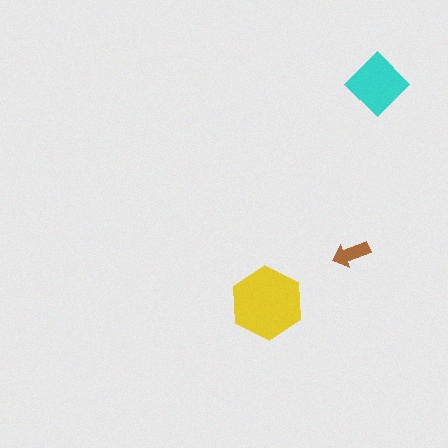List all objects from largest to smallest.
The yellow hexagon, the cyan diamond, the brown arrow.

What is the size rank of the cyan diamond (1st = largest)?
2nd.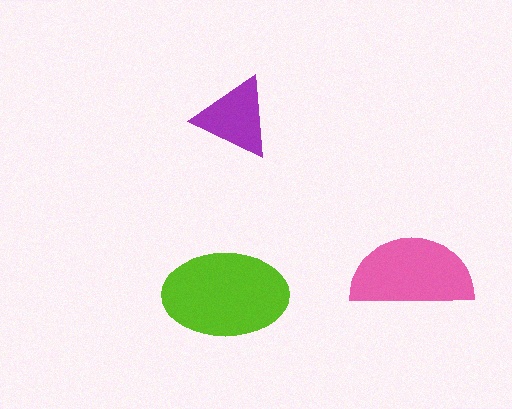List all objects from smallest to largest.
The purple triangle, the pink semicircle, the lime ellipse.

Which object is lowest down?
The lime ellipse is bottommost.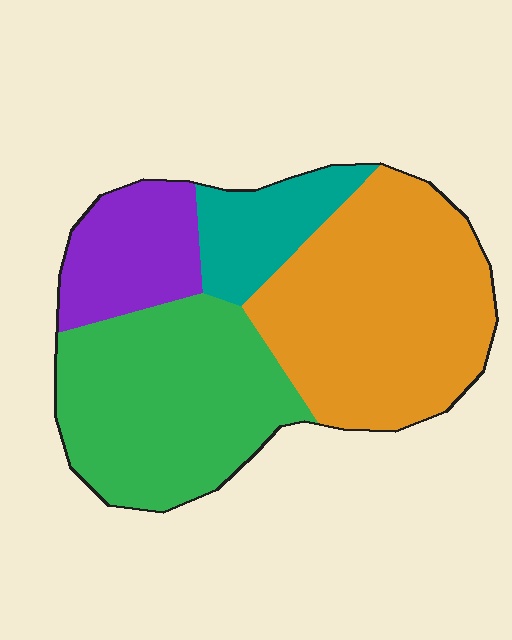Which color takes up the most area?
Orange, at roughly 40%.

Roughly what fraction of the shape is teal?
Teal covers about 10% of the shape.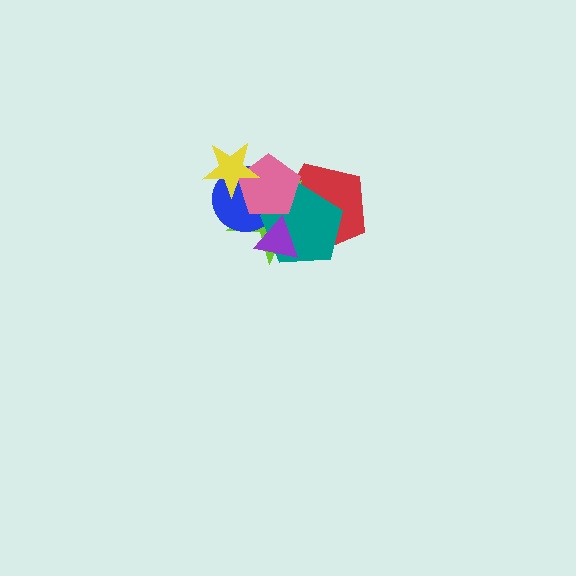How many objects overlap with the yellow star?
3 objects overlap with the yellow star.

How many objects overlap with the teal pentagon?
5 objects overlap with the teal pentagon.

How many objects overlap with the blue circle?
4 objects overlap with the blue circle.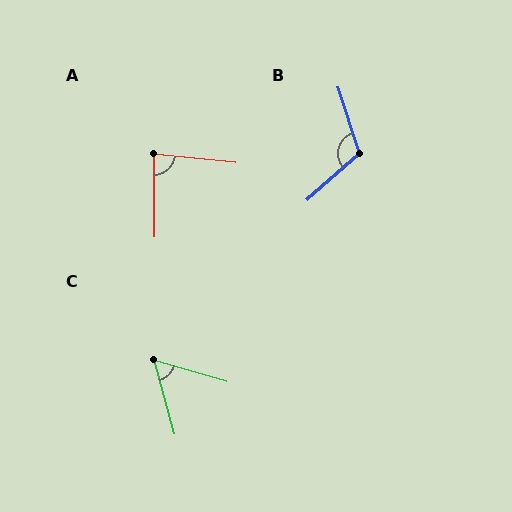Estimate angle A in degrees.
Approximately 84 degrees.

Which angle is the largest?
B, at approximately 114 degrees.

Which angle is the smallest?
C, at approximately 58 degrees.